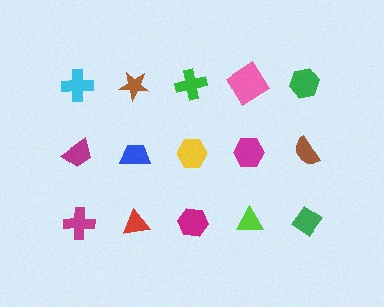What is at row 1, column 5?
A green hexagon.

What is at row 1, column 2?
A brown star.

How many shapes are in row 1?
5 shapes.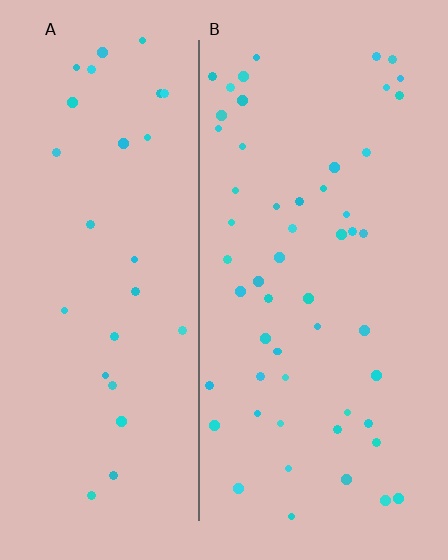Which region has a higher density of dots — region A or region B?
B (the right).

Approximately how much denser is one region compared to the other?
Approximately 1.9× — region B over region A.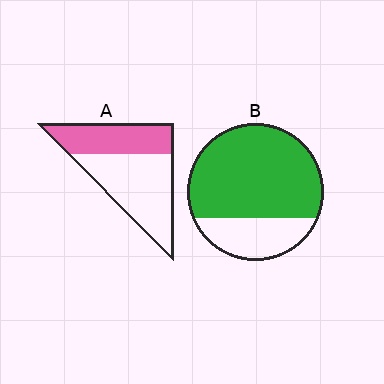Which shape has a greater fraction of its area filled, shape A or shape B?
Shape B.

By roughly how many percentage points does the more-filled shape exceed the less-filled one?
By roughly 35 percentage points (B over A).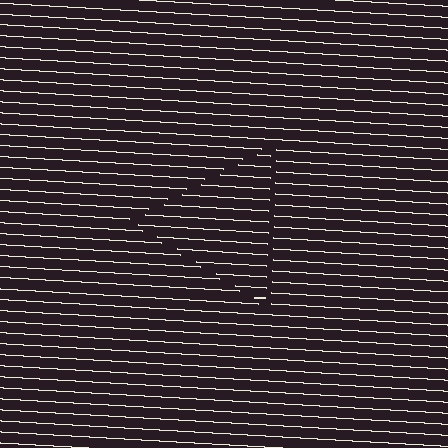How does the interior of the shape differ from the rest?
The interior of the shape contains the same grating, shifted by half a period — the contour is defined by the phase discontinuity where line-ends from the inner and outer gratings abut.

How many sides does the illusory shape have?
3 sides — the line-ends trace a triangle.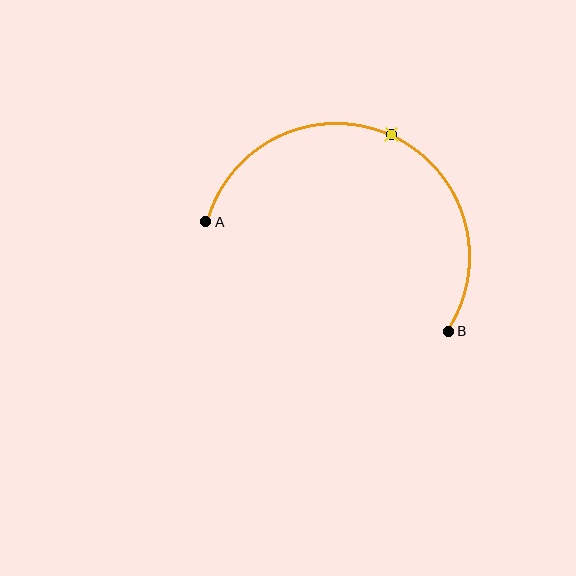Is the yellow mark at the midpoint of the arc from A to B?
Yes. The yellow mark lies on the arc at equal arc-length from both A and B — it is the arc midpoint.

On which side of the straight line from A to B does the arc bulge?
The arc bulges above the straight line connecting A and B.